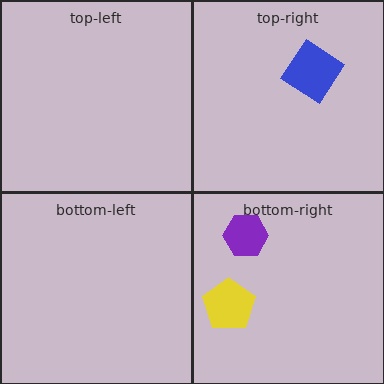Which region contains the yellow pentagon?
The bottom-right region.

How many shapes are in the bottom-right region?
2.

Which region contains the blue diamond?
The top-right region.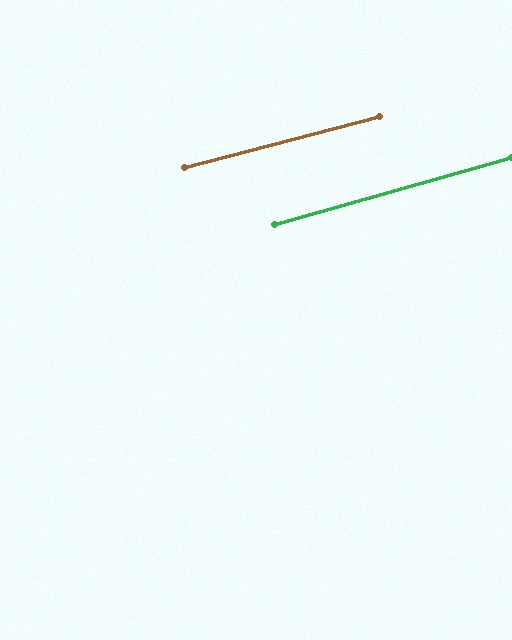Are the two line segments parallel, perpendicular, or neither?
Parallel — their directions differ by only 0.8°.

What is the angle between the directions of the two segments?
Approximately 1 degree.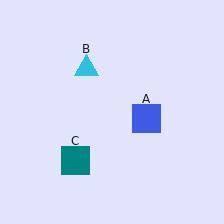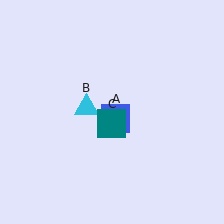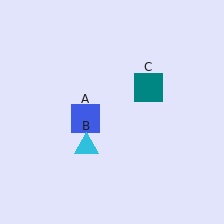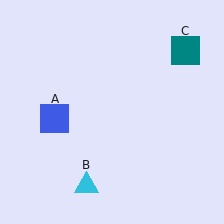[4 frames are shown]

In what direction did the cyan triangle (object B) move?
The cyan triangle (object B) moved down.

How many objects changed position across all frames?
3 objects changed position: blue square (object A), cyan triangle (object B), teal square (object C).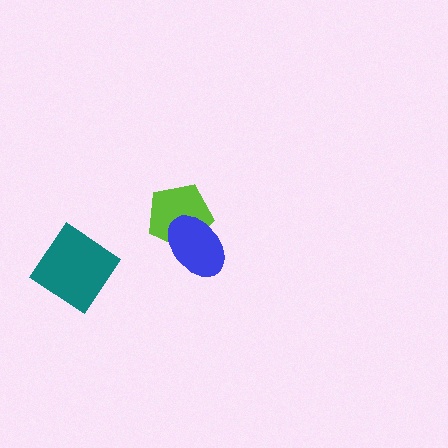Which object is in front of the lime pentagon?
The blue ellipse is in front of the lime pentagon.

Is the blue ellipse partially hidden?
No, no other shape covers it.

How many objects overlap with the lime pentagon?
1 object overlaps with the lime pentagon.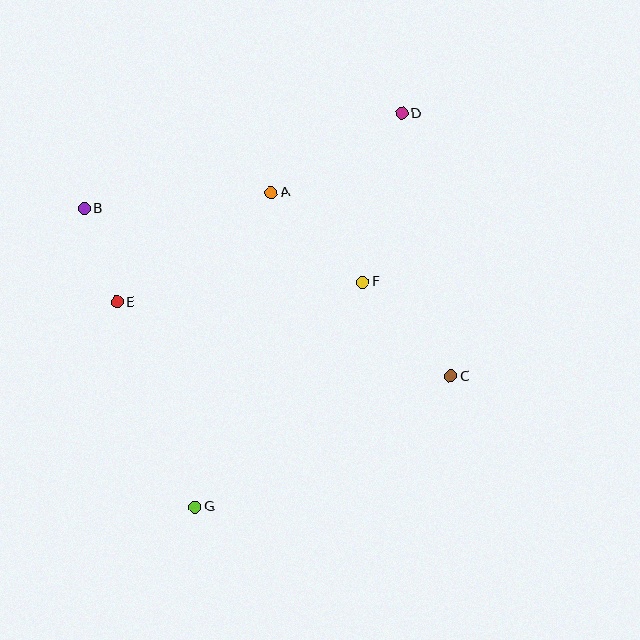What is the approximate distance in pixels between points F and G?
The distance between F and G is approximately 280 pixels.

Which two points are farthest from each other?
Points D and G are farthest from each other.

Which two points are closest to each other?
Points B and E are closest to each other.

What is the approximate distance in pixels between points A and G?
The distance between A and G is approximately 323 pixels.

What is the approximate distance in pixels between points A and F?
The distance between A and F is approximately 128 pixels.